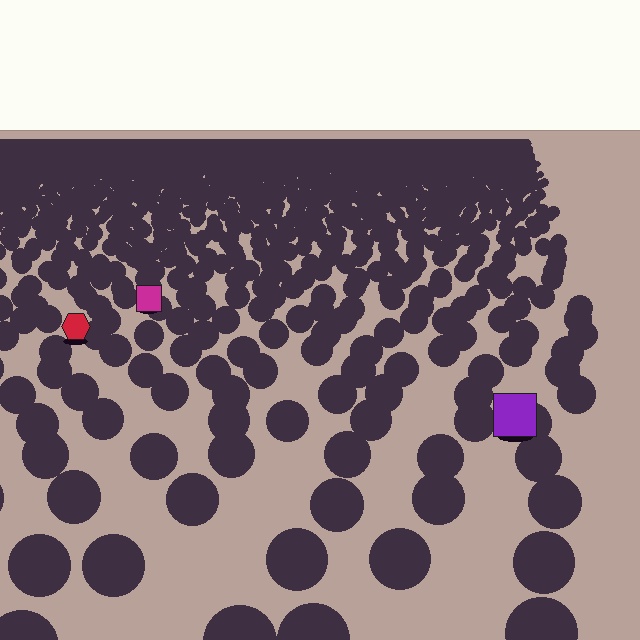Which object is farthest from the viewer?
The magenta square is farthest from the viewer. It appears smaller and the ground texture around it is denser.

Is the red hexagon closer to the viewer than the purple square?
No. The purple square is closer — you can tell from the texture gradient: the ground texture is coarser near it.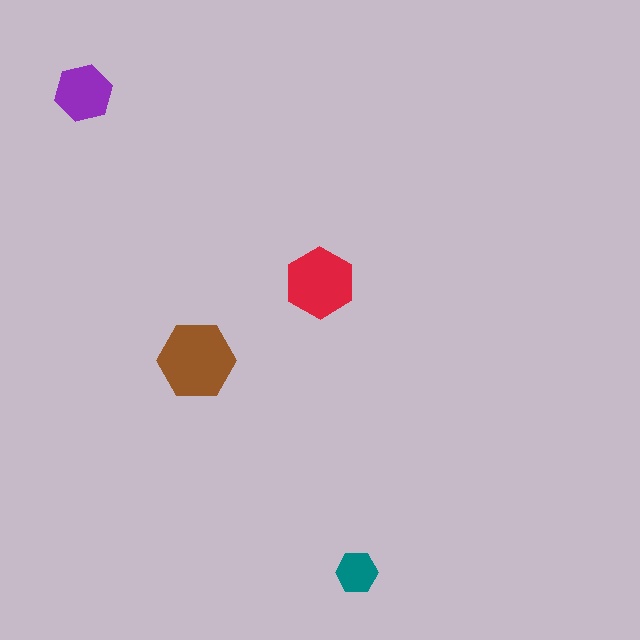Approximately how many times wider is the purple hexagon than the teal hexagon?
About 1.5 times wider.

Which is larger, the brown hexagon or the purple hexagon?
The brown one.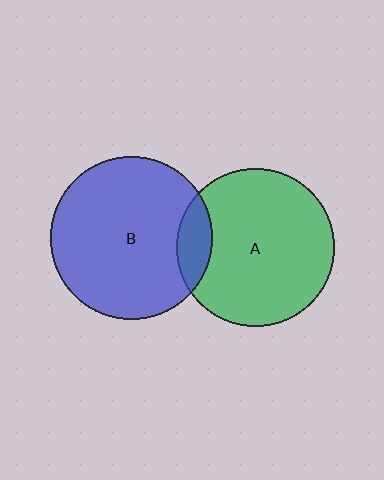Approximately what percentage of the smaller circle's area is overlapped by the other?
Approximately 15%.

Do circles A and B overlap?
Yes.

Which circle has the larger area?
Circle B (blue).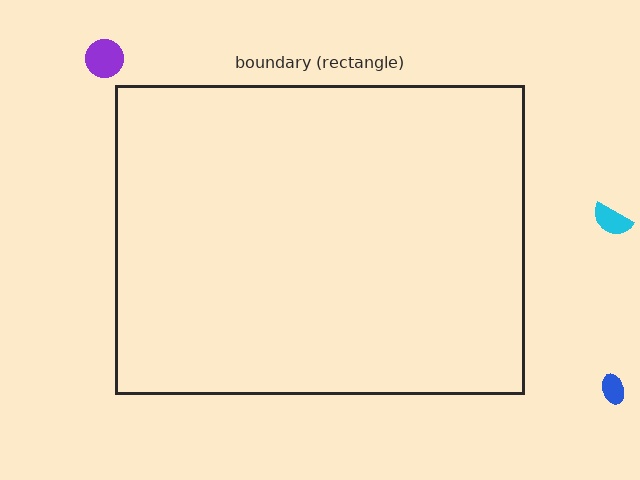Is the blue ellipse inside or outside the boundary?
Outside.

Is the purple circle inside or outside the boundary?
Outside.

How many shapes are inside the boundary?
0 inside, 3 outside.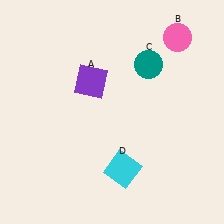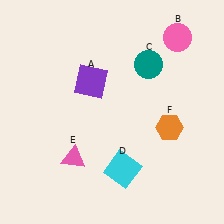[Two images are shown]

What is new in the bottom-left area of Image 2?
A pink triangle (E) was added in the bottom-left area of Image 2.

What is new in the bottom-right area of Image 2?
An orange hexagon (F) was added in the bottom-right area of Image 2.